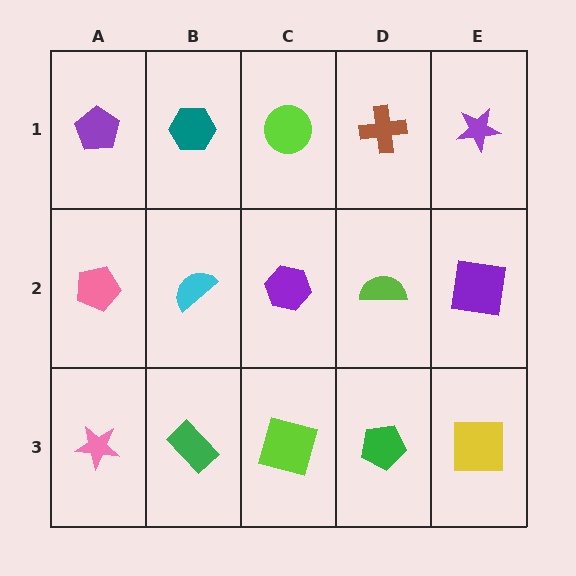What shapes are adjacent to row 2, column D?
A brown cross (row 1, column D), a green pentagon (row 3, column D), a purple hexagon (row 2, column C), a purple square (row 2, column E).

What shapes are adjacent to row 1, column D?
A lime semicircle (row 2, column D), a lime circle (row 1, column C), a purple star (row 1, column E).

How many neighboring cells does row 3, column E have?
2.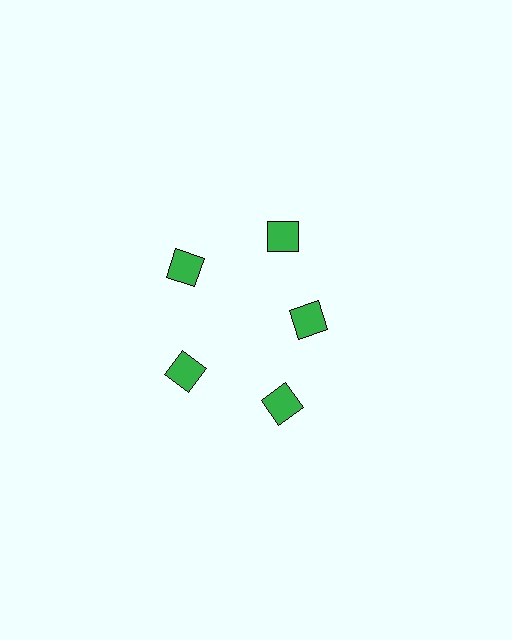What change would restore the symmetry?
The symmetry would be restored by moving it outward, back onto the ring so that all 5 diamonds sit at equal angles and equal distance from the center.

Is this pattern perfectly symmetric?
No. The 5 green diamonds are arranged in a ring, but one element near the 3 o'clock position is pulled inward toward the center, breaking the 5-fold rotational symmetry.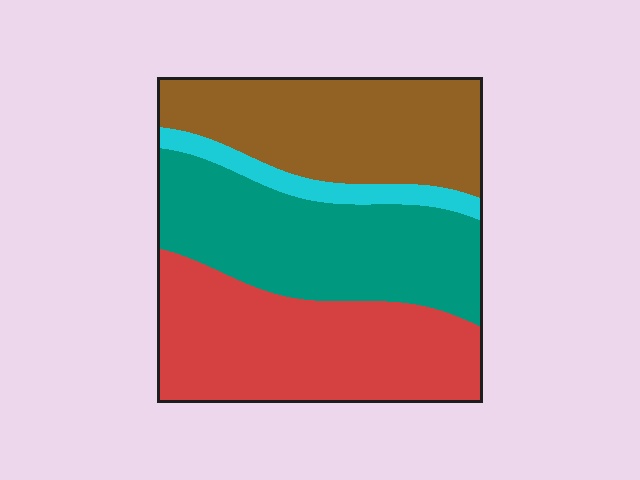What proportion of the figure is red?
Red covers 34% of the figure.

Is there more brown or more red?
Red.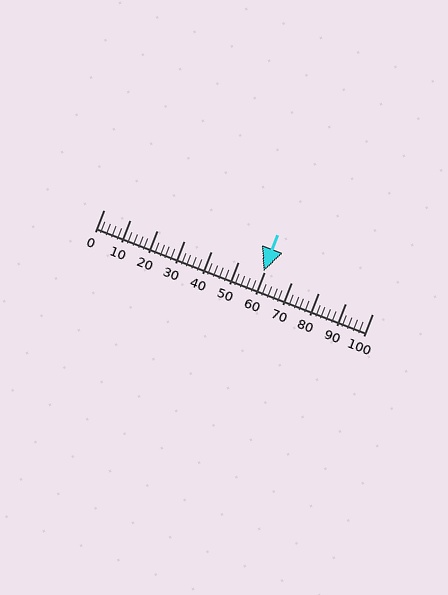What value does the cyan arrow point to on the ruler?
The cyan arrow points to approximately 60.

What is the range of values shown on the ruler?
The ruler shows values from 0 to 100.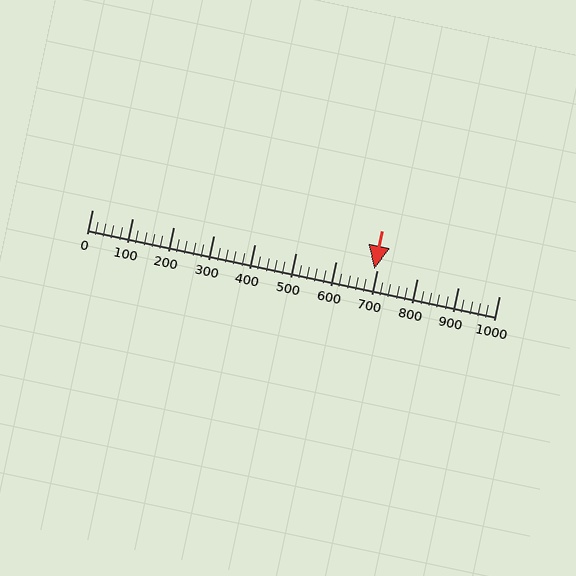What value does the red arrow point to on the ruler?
The red arrow points to approximately 695.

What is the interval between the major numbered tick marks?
The major tick marks are spaced 100 units apart.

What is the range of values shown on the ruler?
The ruler shows values from 0 to 1000.